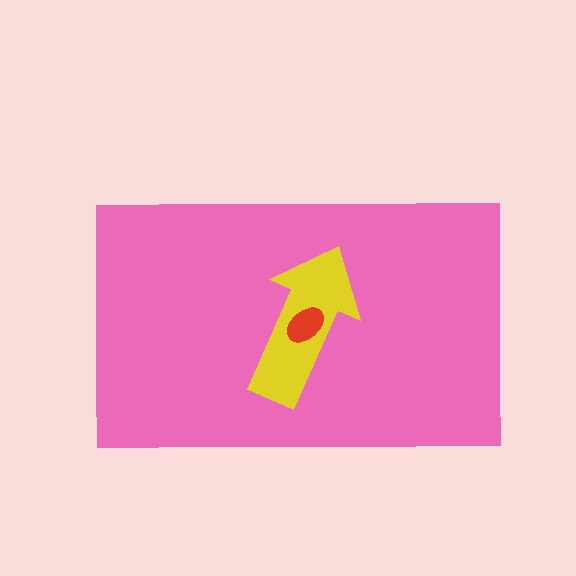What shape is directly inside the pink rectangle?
The yellow arrow.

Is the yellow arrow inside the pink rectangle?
Yes.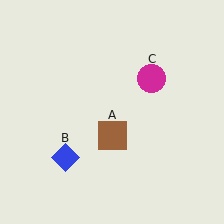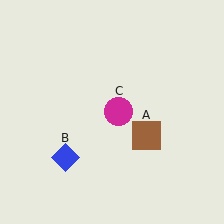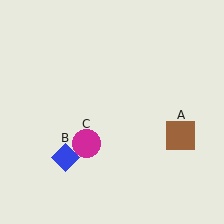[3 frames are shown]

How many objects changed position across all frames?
2 objects changed position: brown square (object A), magenta circle (object C).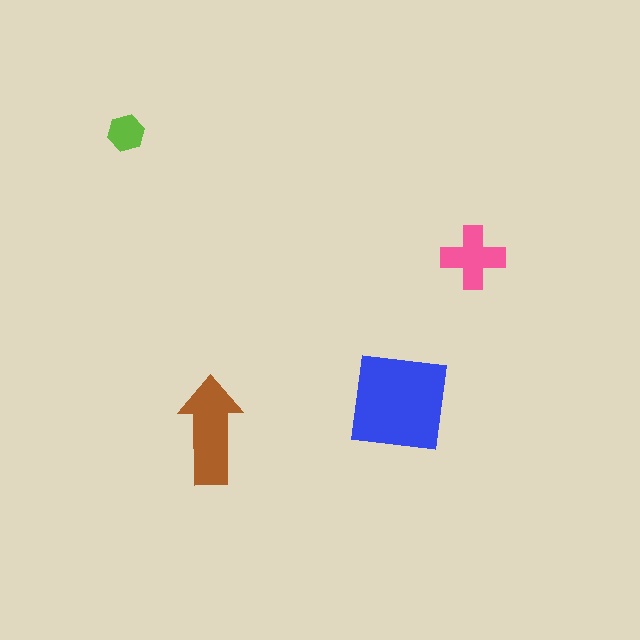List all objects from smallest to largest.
The lime hexagon, the pink cross, the brown arrow, the blue square.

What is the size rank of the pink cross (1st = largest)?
3rd.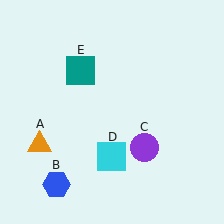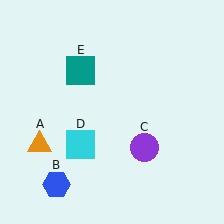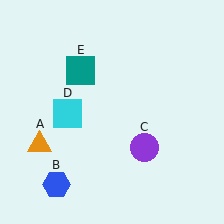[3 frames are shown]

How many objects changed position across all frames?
1 object changed position: cyan square (object D).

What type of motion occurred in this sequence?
The cyan square (object D) rotated clockwise around the center of the scene.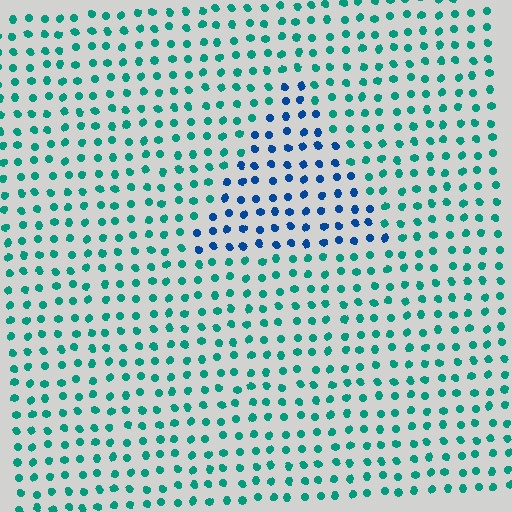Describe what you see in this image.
The image is filled with small teal elements in a uniform arrangement. A triangle-shaped region is visible where the elements are tinted to a slightly different hue, forming a subtle color boundary.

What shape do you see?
I see a triangle.